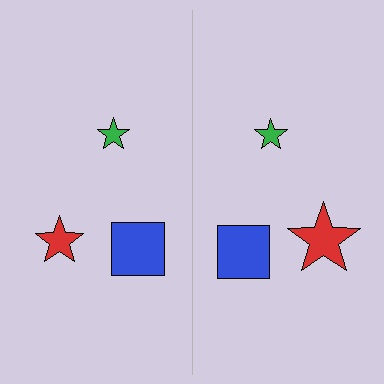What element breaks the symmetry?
The red star on the right side has a different size than its mirror counterpart.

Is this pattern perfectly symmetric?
No, the pattern is not perfectly symmetric. The red star on the right side has a different size than its mirror counterpart.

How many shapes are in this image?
There are 6 shapes in this image.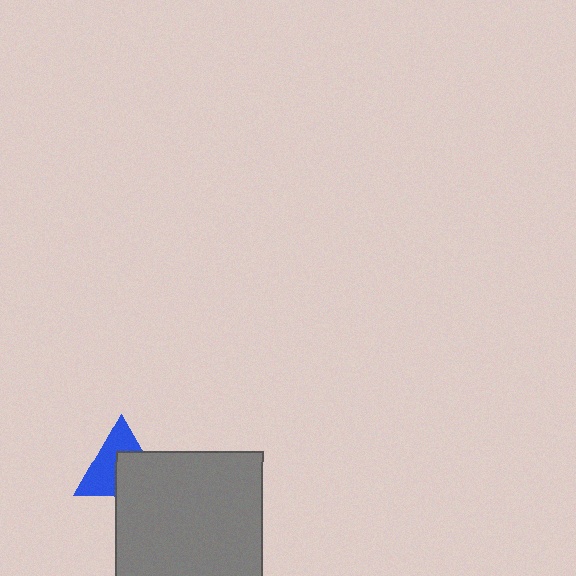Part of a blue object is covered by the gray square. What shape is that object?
It is a triangle.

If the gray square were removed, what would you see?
You would see the complete blue triangle.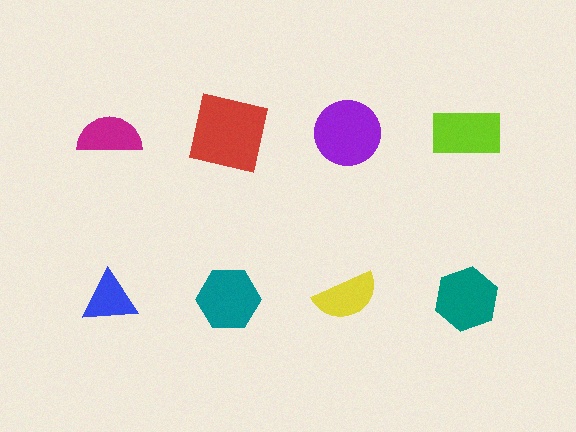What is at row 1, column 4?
A lime rectangle.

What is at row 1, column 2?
A red square.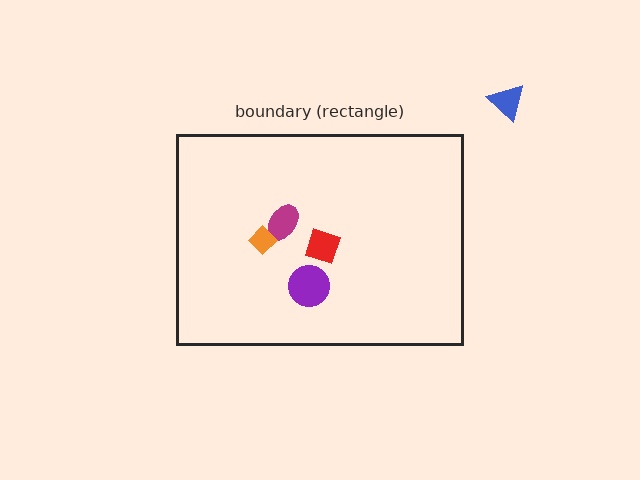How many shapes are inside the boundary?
4 inside, 1 outside.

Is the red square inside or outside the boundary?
Inside.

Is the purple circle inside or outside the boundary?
Inside.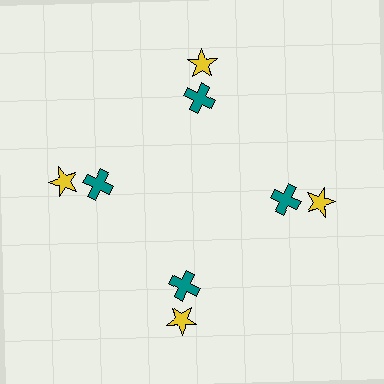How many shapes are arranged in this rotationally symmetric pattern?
There are 8 shapes, arranged in 4 groups of 2.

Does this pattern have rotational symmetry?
Yes, this pattern has 4-fold rotational symmetry. It looks the same after rotating 90 degrees around the center.